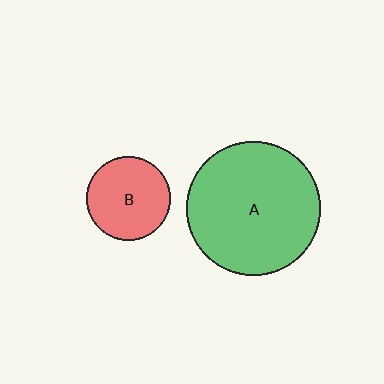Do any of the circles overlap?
No, none of the circles overlap.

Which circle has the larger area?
Circle A (green).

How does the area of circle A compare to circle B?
Approximately 2.5 times.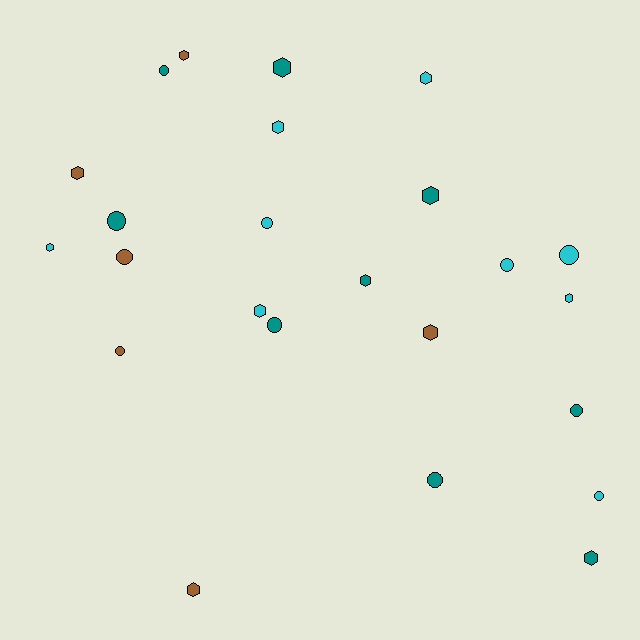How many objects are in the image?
There are 24 objects.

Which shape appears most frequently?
Hexagon, with 13 objects.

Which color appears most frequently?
Cyan, with 9 objects.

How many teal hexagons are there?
There are 4 teal hexagons.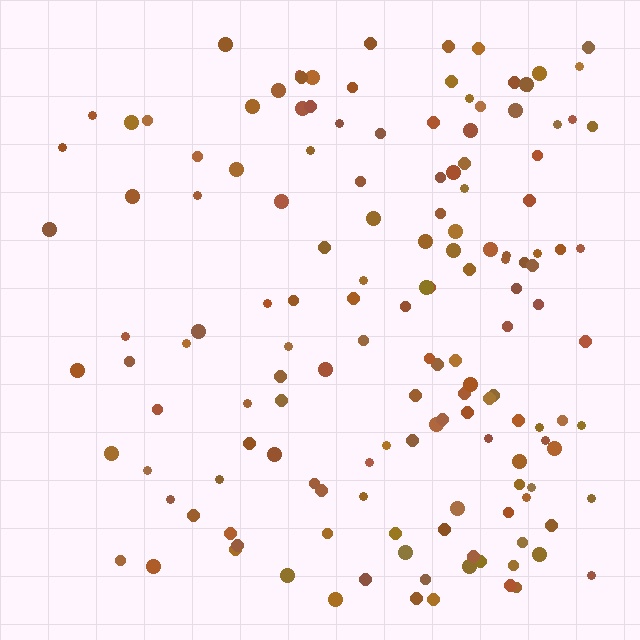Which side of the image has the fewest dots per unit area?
The left.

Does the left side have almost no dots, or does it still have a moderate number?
Still a moderate number, just noticeably fewer than the right.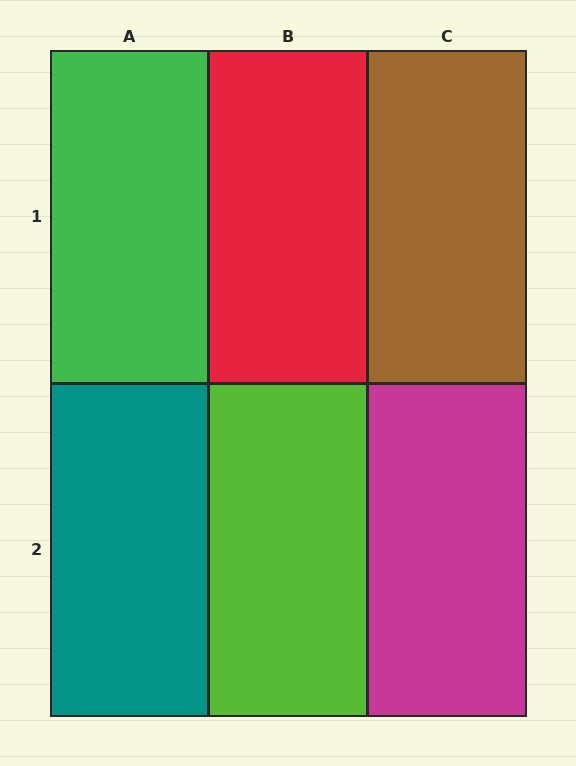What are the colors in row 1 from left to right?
Green, red, brown.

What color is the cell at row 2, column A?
Teal.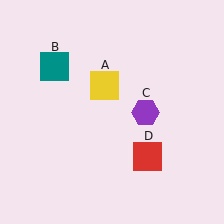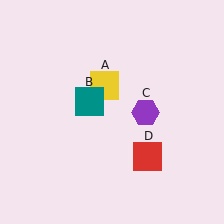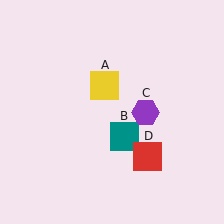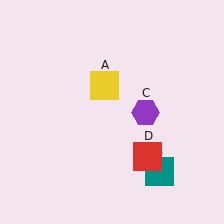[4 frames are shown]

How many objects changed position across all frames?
1 object changed position: teal square (object B).